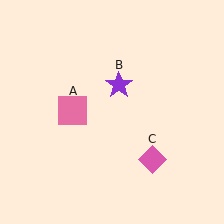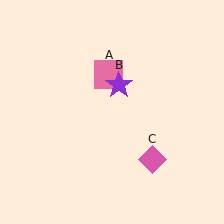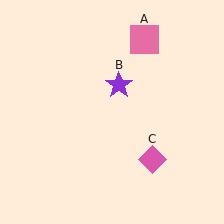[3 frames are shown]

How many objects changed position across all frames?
1 object changed position: pink square (object A).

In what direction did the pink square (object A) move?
The pink square (object A) moved up and to the right.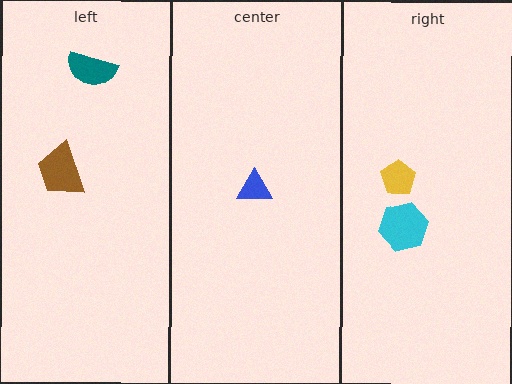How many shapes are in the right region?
2.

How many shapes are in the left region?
2.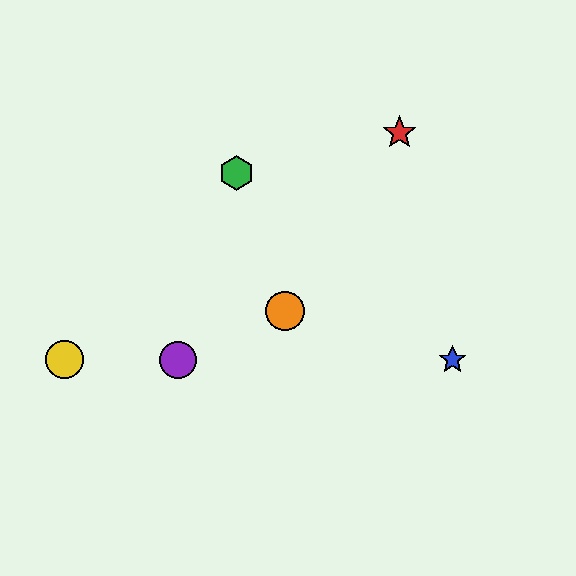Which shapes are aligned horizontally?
The blue star, the yellow circle, the purple circle are aligned horizontally.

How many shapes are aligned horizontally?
3 shapes (the blue star, the yellow circle, the purple circle) are aligned horizontally.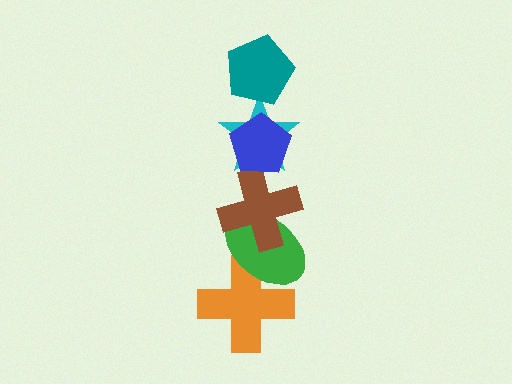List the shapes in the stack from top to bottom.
From top to bottom: the teal pentagon, the blue pentagon, the cyan star, the brown cross, the green ellipse, the orange cross.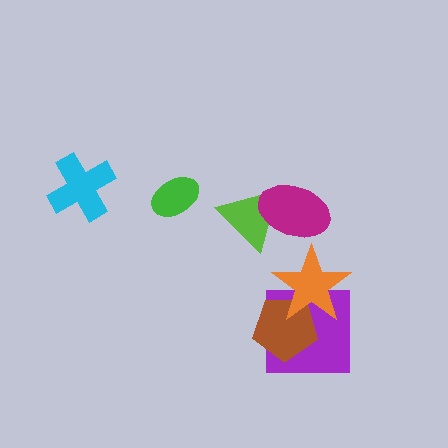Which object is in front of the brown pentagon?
The orange star is in front of the brown pentagon.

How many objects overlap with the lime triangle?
1 object overlaps with the lime triangle.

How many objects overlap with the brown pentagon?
2 objects overlap with the brown pentagon.